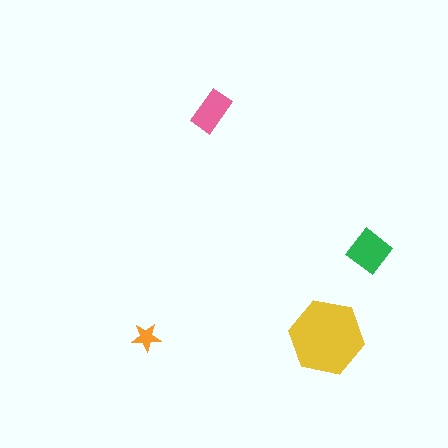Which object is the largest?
The yellow hexagon.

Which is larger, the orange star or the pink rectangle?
The pink rectangle.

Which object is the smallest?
The orange star.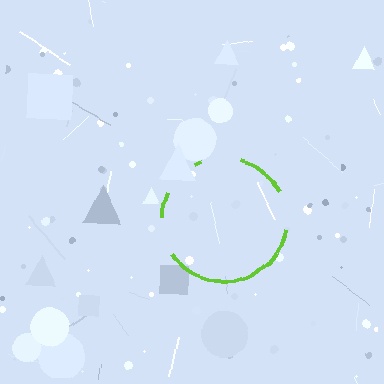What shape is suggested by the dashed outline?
The dashed outline suggests a circle.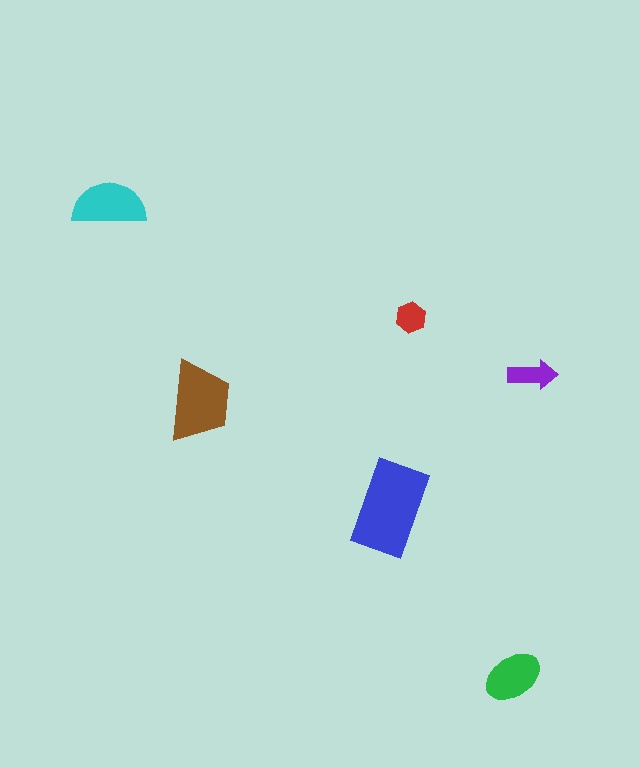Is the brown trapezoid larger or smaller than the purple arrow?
Larger.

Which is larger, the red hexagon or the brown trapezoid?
The brown trapezoid.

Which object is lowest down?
The green ellipse is bottommost.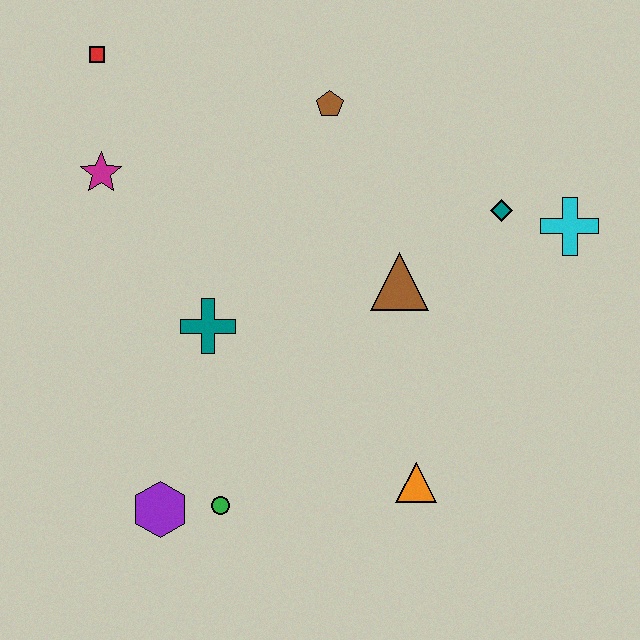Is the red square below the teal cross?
No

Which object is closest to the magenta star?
The red square is closest to the magenta star.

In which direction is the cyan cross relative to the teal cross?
The cyan cross is to the right of the teal cross.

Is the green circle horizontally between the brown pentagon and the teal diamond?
No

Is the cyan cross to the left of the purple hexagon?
No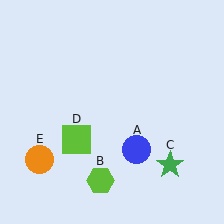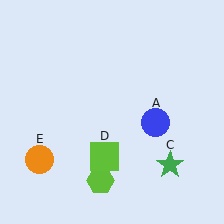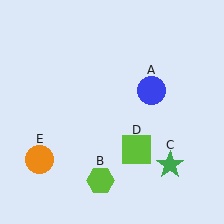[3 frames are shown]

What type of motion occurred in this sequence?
The blue circle (object A), lime square (object D) rotated counterclockwise around the center of the scene.